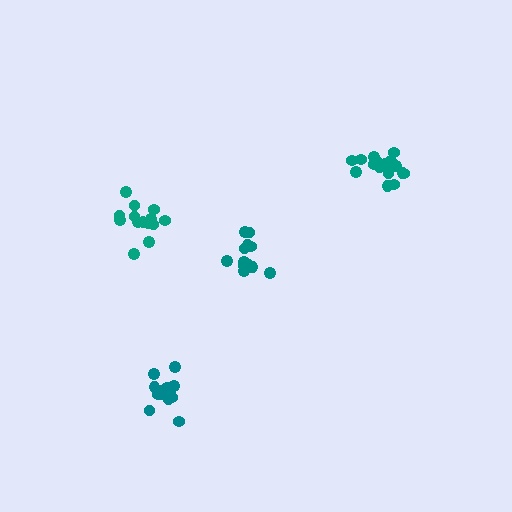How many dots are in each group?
Group 1: 14 dots, Group 2: 14 dots, Group 3: 20 dots, Group 4: 14 dots (62 total).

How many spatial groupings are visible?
There are 4 spatial groupings.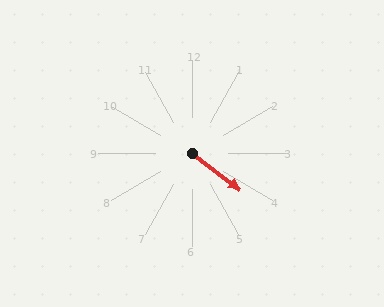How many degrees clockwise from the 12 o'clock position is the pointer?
Approximately 127 degrees.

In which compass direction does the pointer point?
Southeast.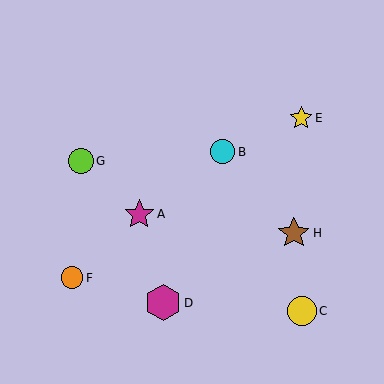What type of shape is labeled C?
Shape C is a yellow circle.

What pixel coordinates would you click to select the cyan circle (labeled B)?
Click at (223, 152) to select the cyan circle B.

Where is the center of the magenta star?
The center of the magenta star is at (139, 214).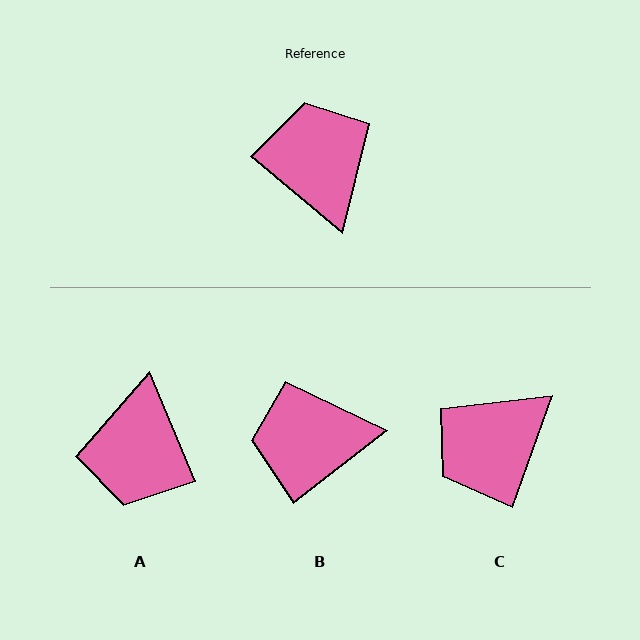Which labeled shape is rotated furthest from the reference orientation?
A, about 153 degrees away.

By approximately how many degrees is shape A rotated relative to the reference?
Approximately 153 degrees counter-clockwise.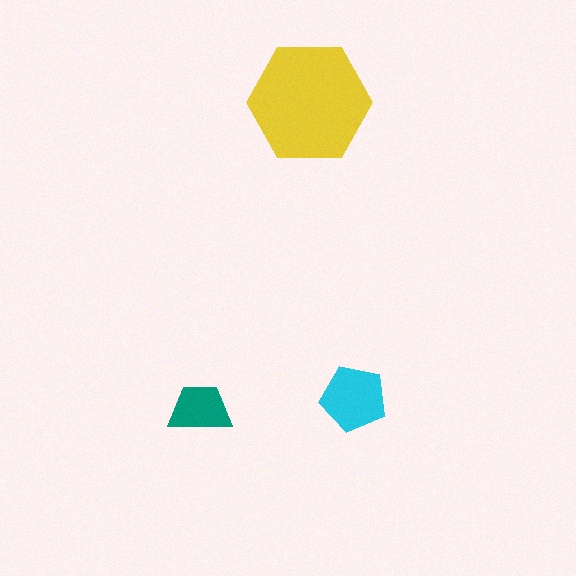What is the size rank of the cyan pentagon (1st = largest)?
2nd.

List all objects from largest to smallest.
The yellow hexagon, the cyan pentagon, the teal trapezoid.